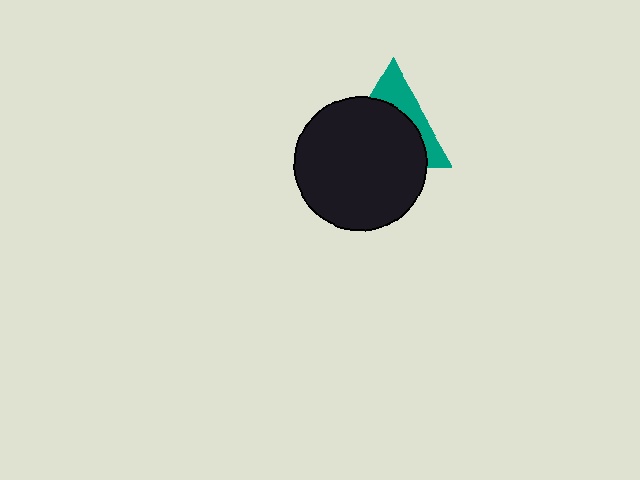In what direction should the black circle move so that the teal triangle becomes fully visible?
The black circle should move down. That is the shortest direction to clear the overlap and leave the teal triangle fully visible.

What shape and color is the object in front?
The object in front is a black circle.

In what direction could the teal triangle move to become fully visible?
The teal triangle could move up. That would shift it out from behind the black circle entirely.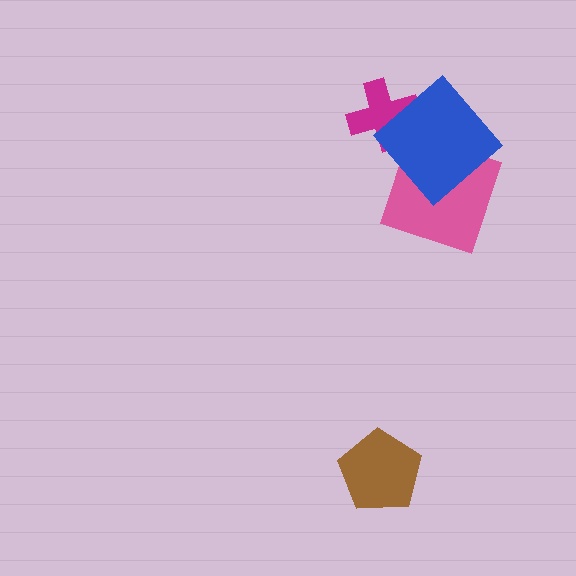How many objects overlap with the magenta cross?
1 object overlaps with the magenta cross.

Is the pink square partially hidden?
Yes, it is partially covered by another shape.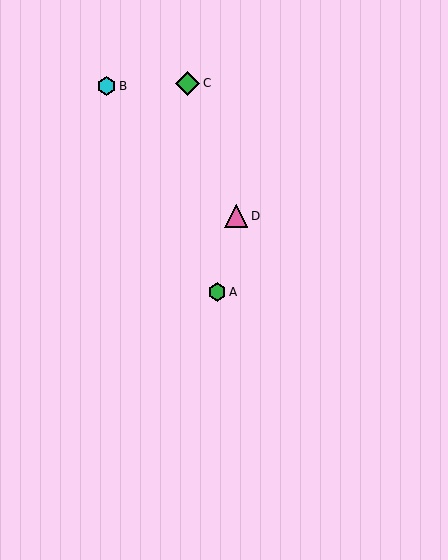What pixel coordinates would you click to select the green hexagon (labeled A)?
Click at (217, 292) to select the green hexagon A.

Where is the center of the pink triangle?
The center of the pink triangle is at (236, 216).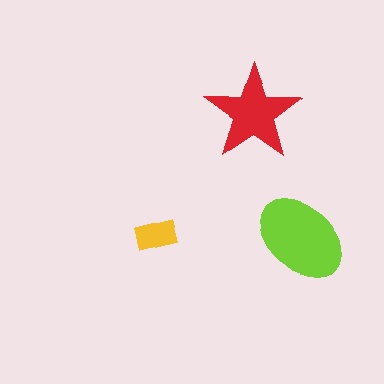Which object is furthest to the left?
The yellow rectangle is leftmost.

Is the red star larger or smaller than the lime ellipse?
Smaller.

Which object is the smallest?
The yellow rectangle.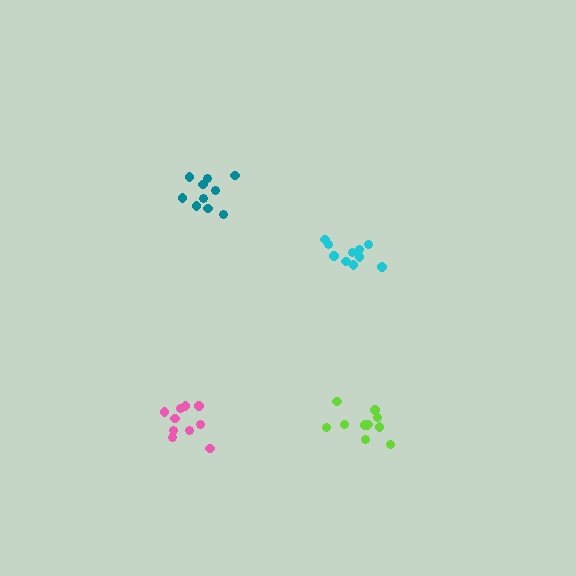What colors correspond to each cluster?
The clusters are colored: pink, teal, lime, cyan.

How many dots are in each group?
Group 1: 10 dots, Group 2: 10 dots, Group 3: 11 dots, Group 4: 10 dots (41 total).